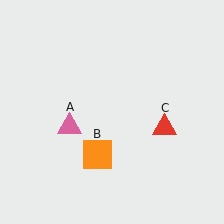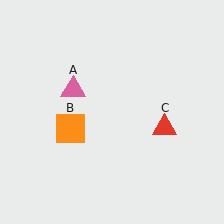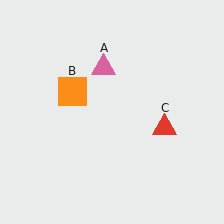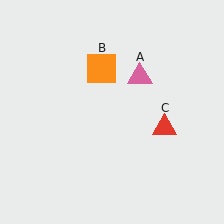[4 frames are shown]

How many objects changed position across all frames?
2 objects changed position: pink triangle (object A), orange square (object B).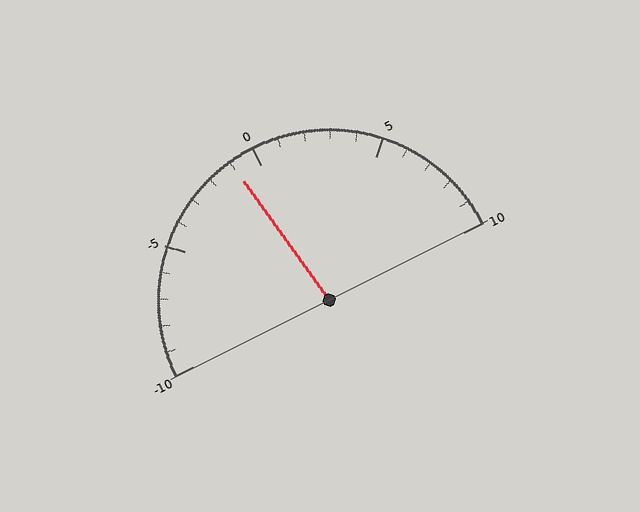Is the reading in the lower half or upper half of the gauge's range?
The reading is in the lower half of the range (-10 to 10).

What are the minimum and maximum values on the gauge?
The gauge ranges from -10 to 10.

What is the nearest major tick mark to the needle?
The nearest major tick mark is 0.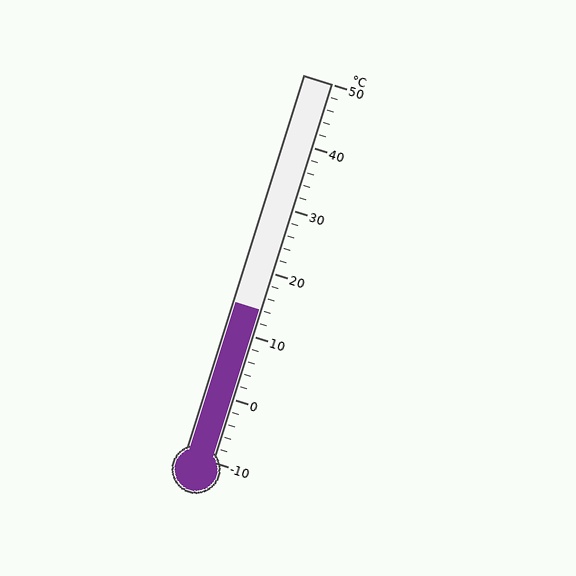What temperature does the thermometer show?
The thermometer shows approximately 14°C.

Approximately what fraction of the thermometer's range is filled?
The thermometer is filled to approximately 40% of its range.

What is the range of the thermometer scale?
The thermometer scale ranges from -10°C to 50°C.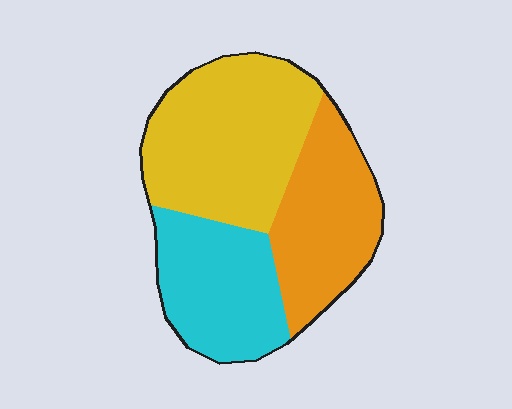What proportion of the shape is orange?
Orange takes up about one third (1/3) of the shape.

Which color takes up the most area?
Yellow, at roughly 40%.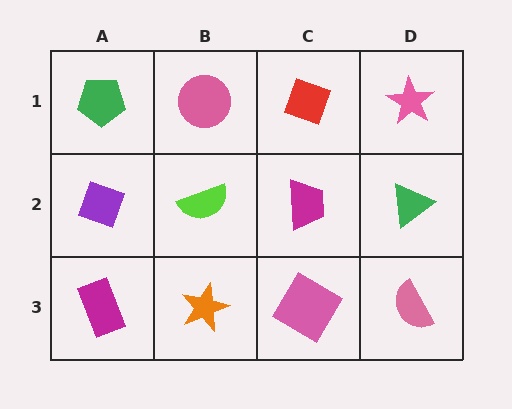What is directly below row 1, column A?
A purple diamond.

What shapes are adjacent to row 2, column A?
A green pentagon (row 1, column A), a magenta rectangle (row 3, column A), a lime semicircle (row 2, column B).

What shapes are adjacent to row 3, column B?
A lime semicircle (row 2, column B), a magenta rectangle (row 3, column A), a pink diamond (row 3, column C).